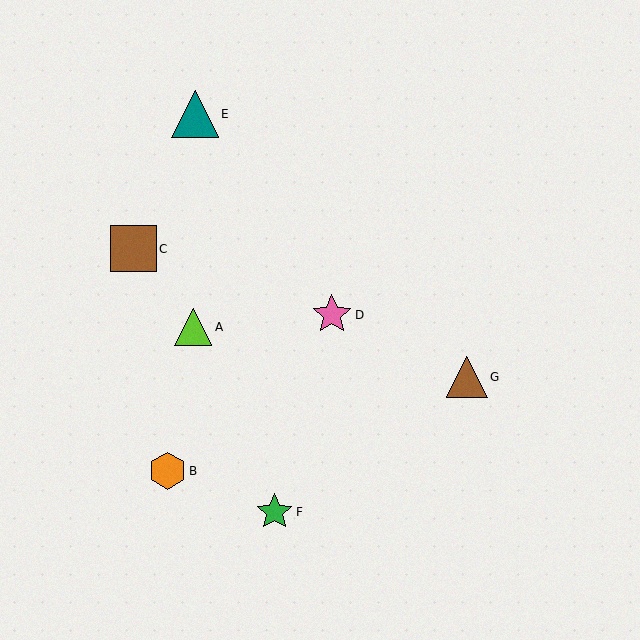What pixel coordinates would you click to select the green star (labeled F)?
Click at (275, 512) to select the green star F.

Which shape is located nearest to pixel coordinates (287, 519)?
The green star (labeled F) at (275, 512) is nearest to that location.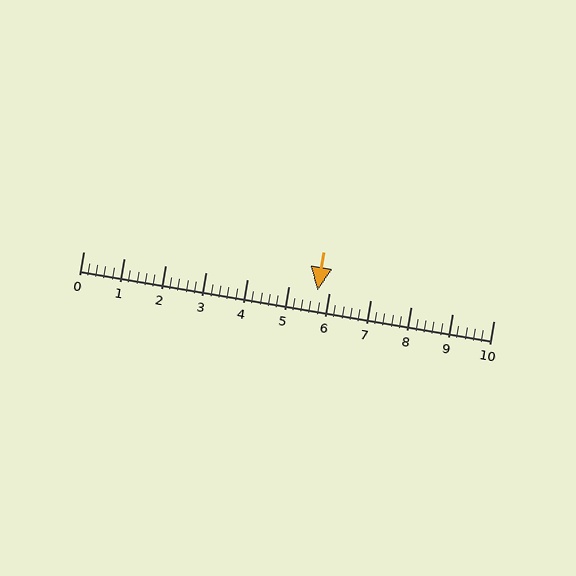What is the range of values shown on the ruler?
The ruler shows values from 0 to 10.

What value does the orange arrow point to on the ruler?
The orange arrow points to approximately 5.7.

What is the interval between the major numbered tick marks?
The major tick marks are spaced 1 units apart.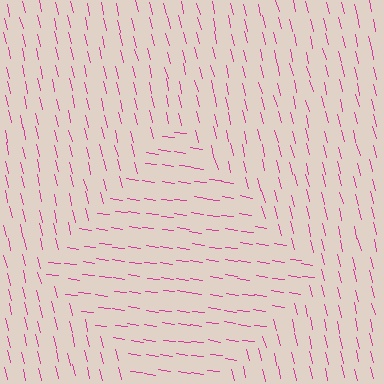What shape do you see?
I see a diamond.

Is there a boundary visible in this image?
Yes, there is a texture boundary formed by a change in line orientation.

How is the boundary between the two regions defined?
The boundary is defined purely by a change in line orientation (approximately 68 degrees difference). All lines are the same color and thickness.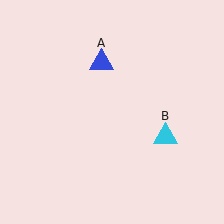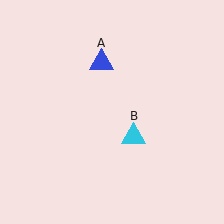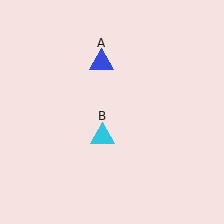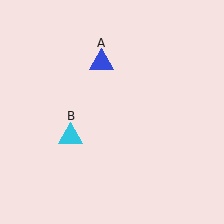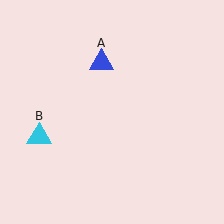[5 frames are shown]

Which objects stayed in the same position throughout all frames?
Blue triangle (object A) remained stationary.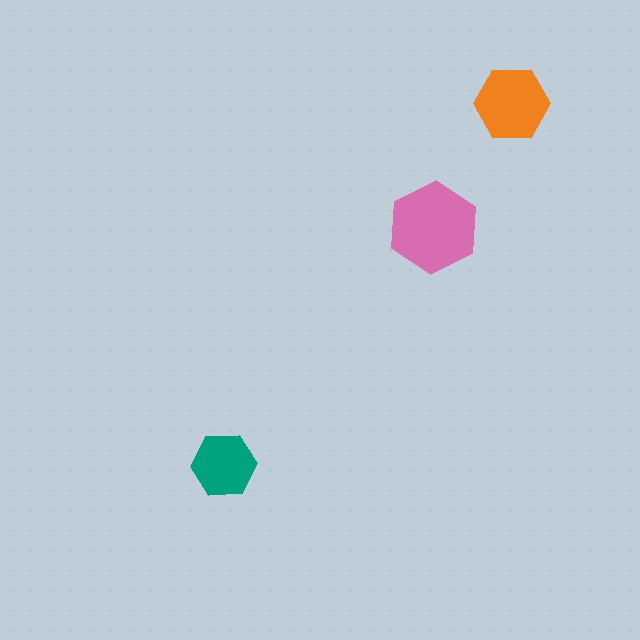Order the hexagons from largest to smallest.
the pink one, the orange one, the teal one.